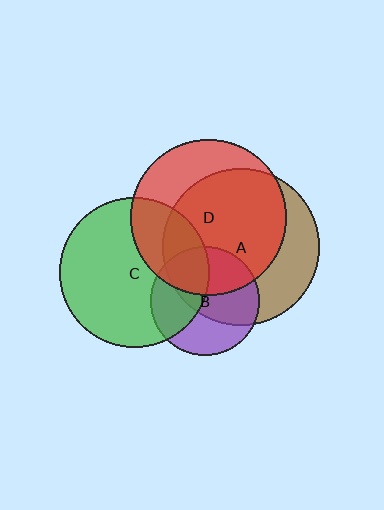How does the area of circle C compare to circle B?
Approximately 1.9 times.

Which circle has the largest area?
Circle A (brown).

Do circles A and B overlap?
Yes.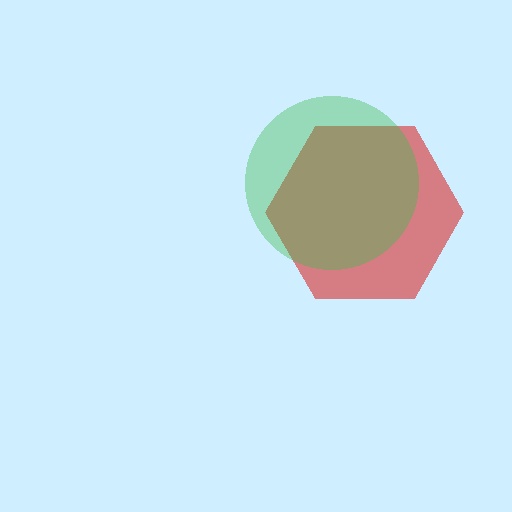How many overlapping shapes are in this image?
There are 2 overlapping shapes in the image.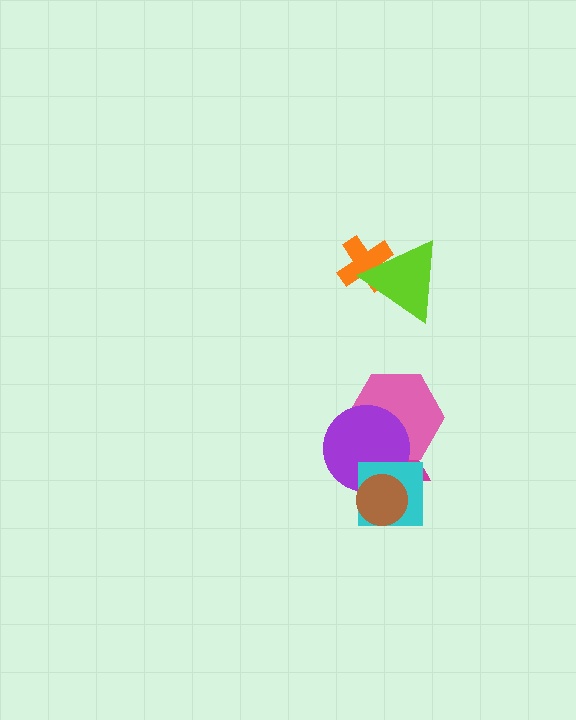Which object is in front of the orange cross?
The lime triangle is in front of the orange cross.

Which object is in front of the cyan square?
The brown circle is in front of the cyan square.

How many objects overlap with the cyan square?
3 objects overlap with the cyan square.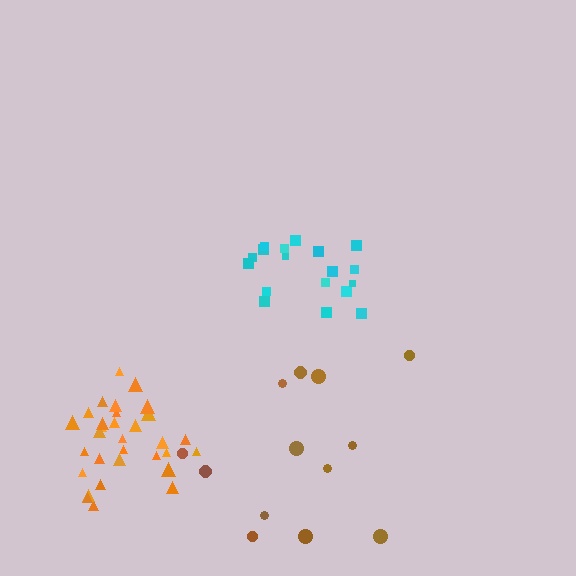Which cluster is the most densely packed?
Orange.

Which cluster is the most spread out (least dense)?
Brown.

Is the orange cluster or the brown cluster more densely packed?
Orange.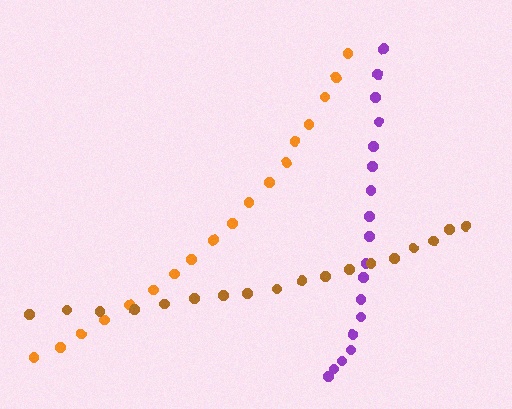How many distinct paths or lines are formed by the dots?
There are 3 distinct paths.